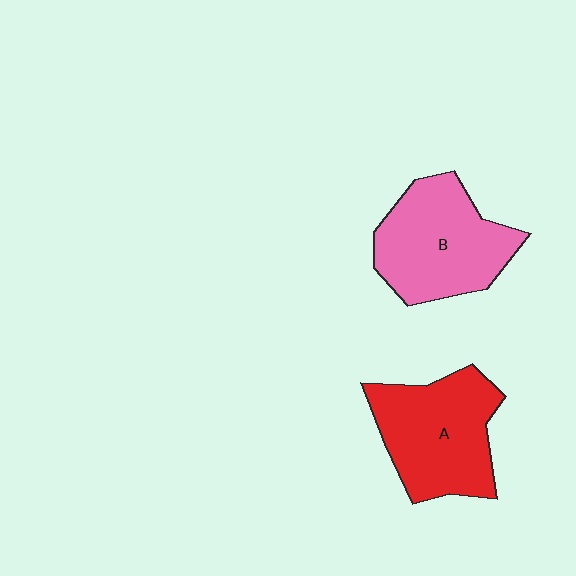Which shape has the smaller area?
Shape A (red).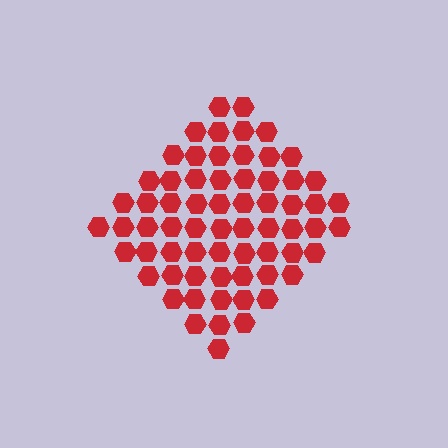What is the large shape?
The large shape is a diamond.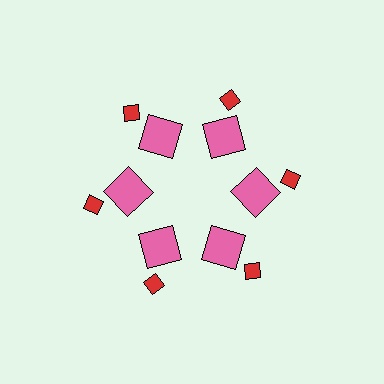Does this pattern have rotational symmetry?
Yes, this pattern has 6-fold rotational symmetry. It looks the same after rotating 60 degrees around the center.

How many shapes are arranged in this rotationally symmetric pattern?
There are 12 shapes, arranged in 6 groups of 2.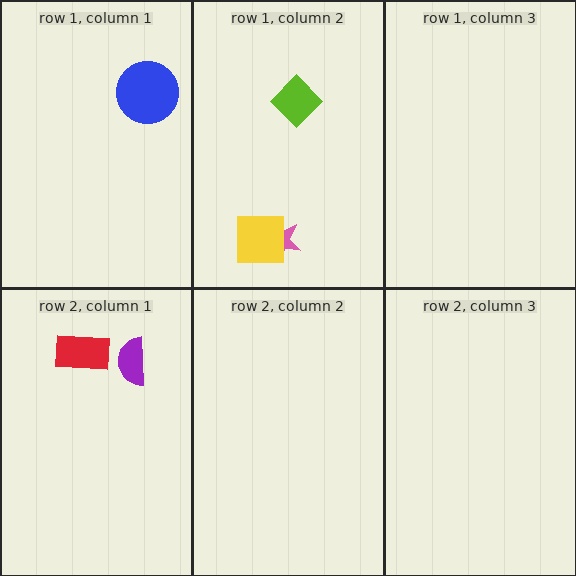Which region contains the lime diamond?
The row 1, column 2 region.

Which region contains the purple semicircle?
The row 2, column 1 region.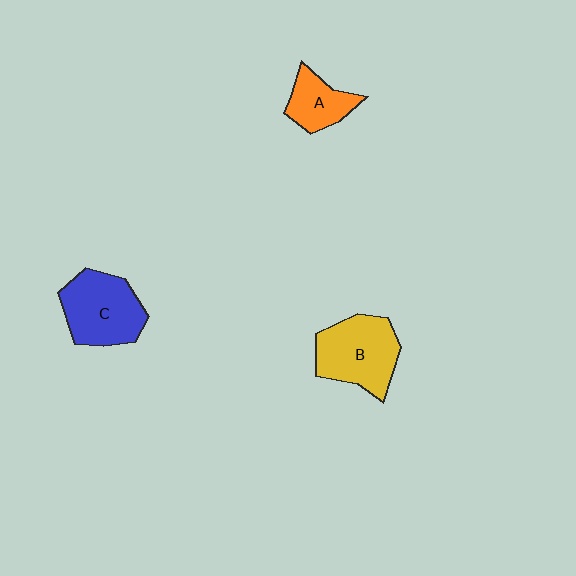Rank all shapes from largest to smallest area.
From largest to smallest: B (yellow), C (blue), A (orange).